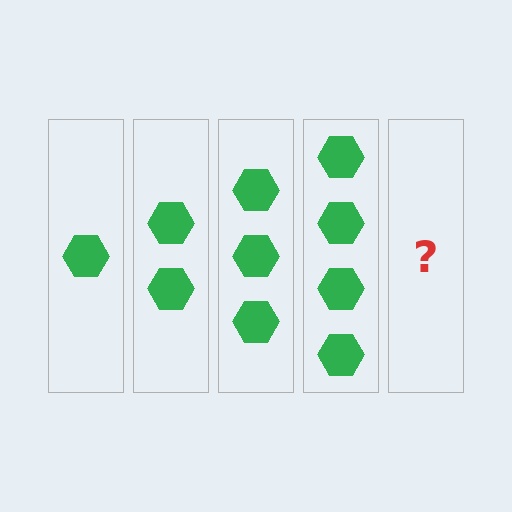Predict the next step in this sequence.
The next step is 5 hexagons.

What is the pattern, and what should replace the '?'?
The pattern is that each step adds one more hexagon. The '?' should be 5 hexagons.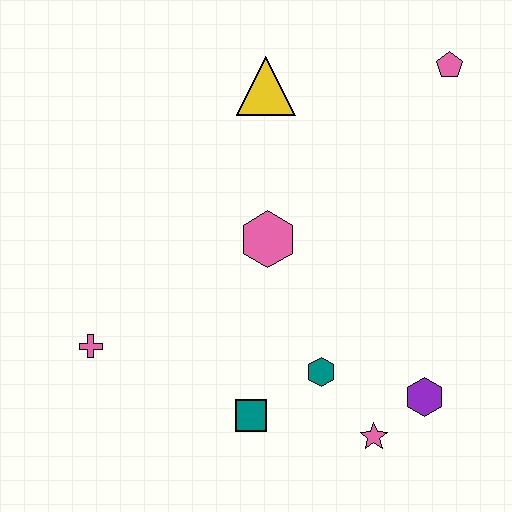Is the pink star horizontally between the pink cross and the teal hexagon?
No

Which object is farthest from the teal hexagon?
The pink pentagon is farthest from the teal hexagon.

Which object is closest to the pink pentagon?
The yellow triangle is closest to the pink pentagon.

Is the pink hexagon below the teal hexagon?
No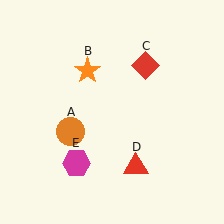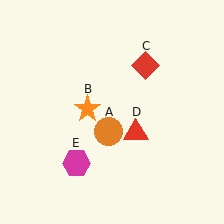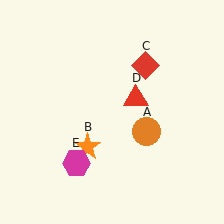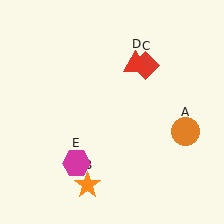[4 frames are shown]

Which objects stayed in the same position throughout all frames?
Red diamond (object C) and magenta hexagon (object E) remained stationary.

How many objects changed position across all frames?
3 objects changed position: orange circle (object A), orange star (object B), red triangle (object D).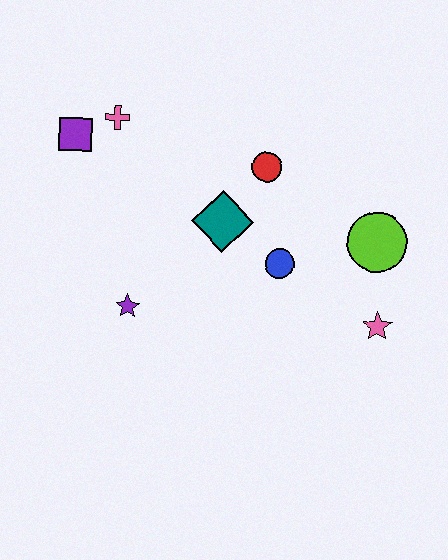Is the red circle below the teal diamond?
No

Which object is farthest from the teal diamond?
The pink star is farthest from the teal diamond.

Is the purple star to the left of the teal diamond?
Yes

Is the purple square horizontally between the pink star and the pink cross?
No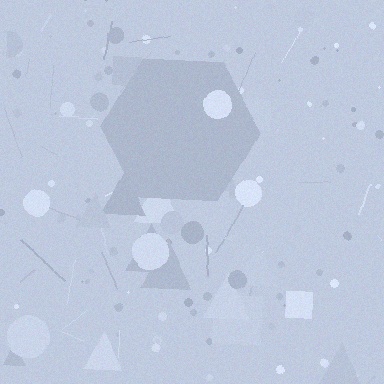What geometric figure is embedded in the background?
A hexagon is embedded in the background.